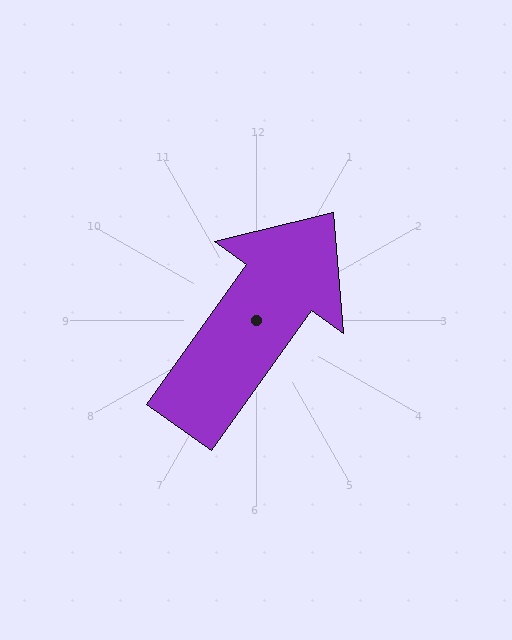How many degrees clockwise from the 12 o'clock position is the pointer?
Approximately 36 degrees.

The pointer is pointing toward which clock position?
Roughly 1 o'clock.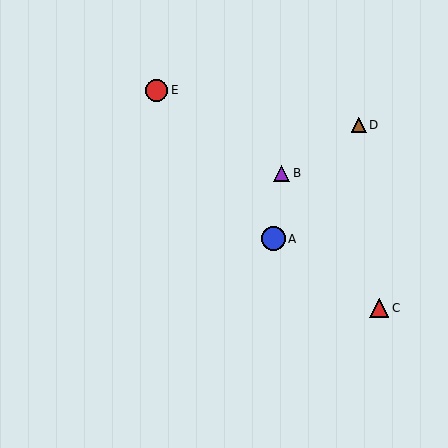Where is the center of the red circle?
The center of the red circle is at (157, 90).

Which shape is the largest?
The blue circle (labeled A) is the largest.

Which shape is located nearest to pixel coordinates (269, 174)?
The purple triangle (labeled B) at (282, 173) is nearest to that location.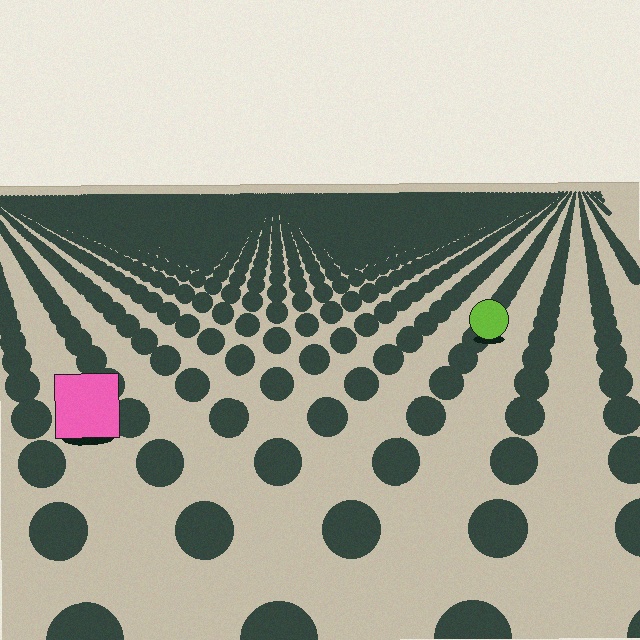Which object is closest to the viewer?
The pink square is closest. The texture marks near it are larger and more spread out.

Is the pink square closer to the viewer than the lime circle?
Yes. The pink square is closer — you can tell from the texture gradient: the ground texture is coarser near it.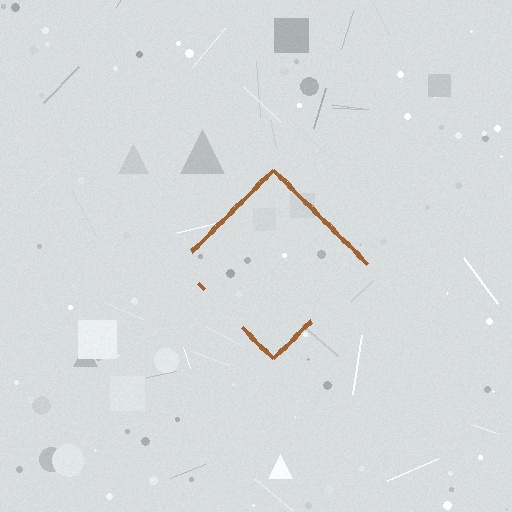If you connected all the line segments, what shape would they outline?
They would outline a diamond.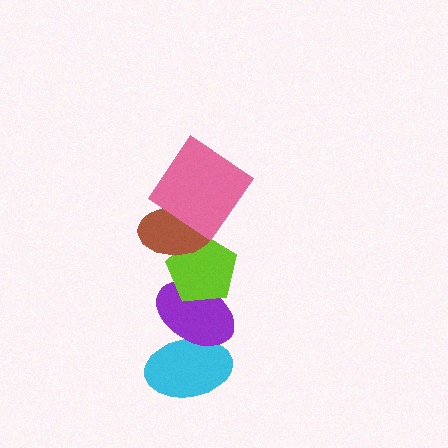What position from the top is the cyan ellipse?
The cyan ellipse is 5th from the top.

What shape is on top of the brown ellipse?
The pink diamond is on top of the brown ellipse.